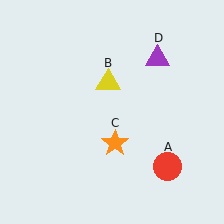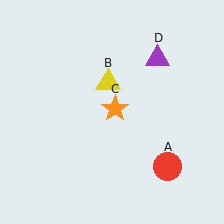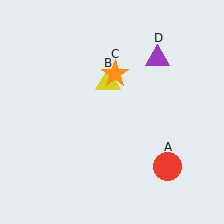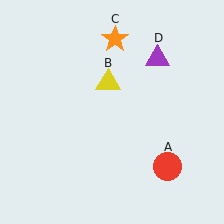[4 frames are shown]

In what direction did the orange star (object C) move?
The orange star (object C) moved up.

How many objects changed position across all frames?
1 object changed position: orange star (object C).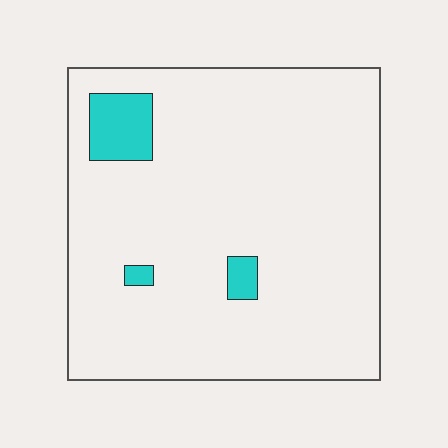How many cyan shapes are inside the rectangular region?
3.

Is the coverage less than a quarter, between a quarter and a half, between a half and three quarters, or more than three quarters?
Less than a quarter.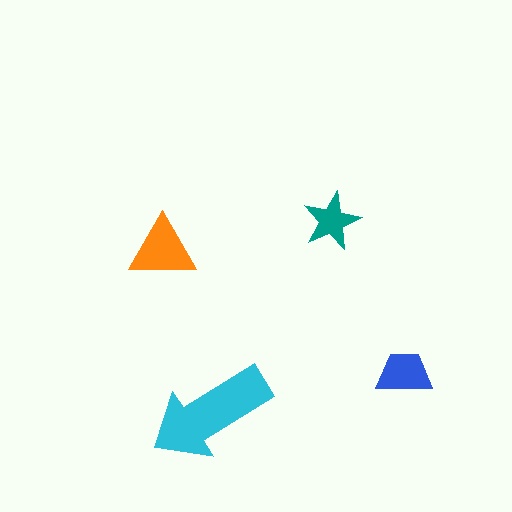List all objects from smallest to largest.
The teal star, the blue trapezoid, the orange triangle, the cyan arrow.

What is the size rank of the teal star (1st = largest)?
4th.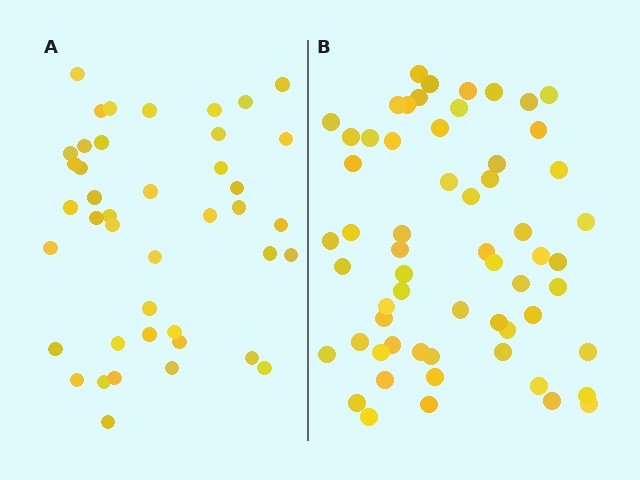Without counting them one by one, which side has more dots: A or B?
Region B (the right region) has more dots.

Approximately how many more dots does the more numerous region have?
Region B has approximately 20 more dots than region A.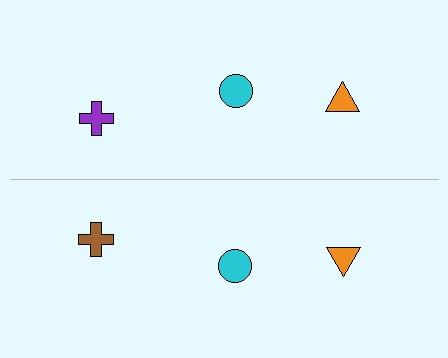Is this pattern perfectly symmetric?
No, the pattern is not perfectly symmetric. The brown cross on the bottom side breaks the symmetry — its mirror counterpart is purple.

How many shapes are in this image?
There are 6 shapes in this image.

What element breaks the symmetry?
The brown cross on the bottom side breaks the symmetry — its mirror counterpart is purple.